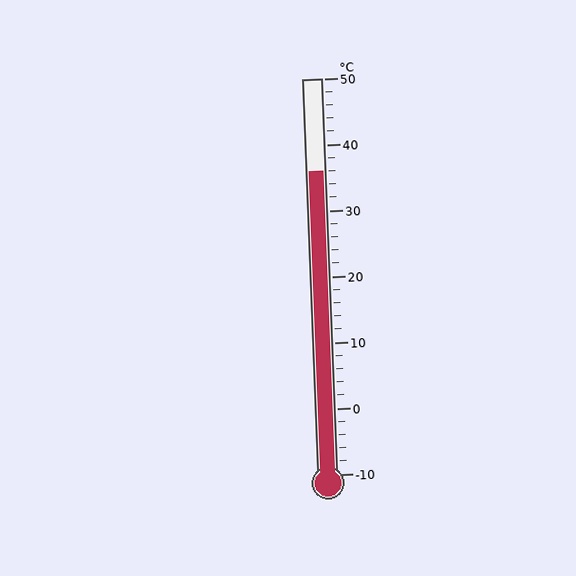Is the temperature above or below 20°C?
The temperature is above 20°C.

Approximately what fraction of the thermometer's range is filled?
The thermometer is filled to approximately 75% of its range.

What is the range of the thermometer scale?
The thermometer scale ranges from -10°C to 50°C.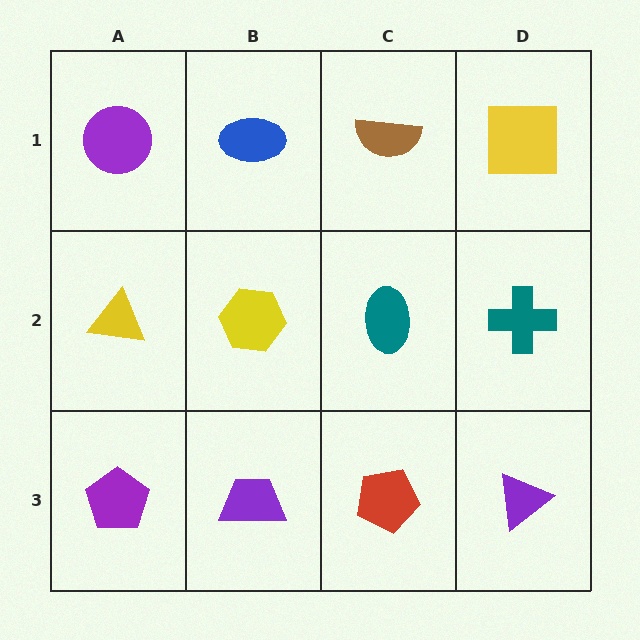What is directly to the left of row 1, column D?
A brown semicircle.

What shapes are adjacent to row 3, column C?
A teal ellipse (row 2, column C), a purple trapezoid (row 3, column B), a purple triangle (row 3, column D).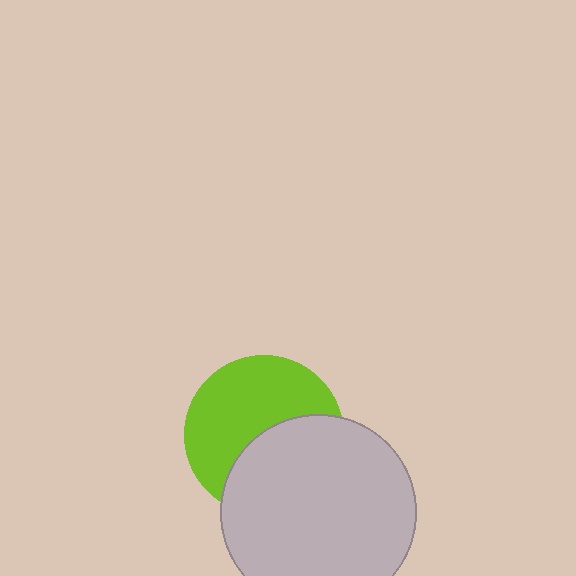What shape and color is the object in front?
The object in front is a light gray circle.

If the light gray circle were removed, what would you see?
You would see the complete lime circle.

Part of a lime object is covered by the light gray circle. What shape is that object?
It is a circle.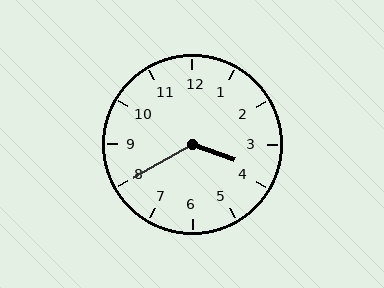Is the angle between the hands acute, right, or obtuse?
It is obtuse.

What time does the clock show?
3:40.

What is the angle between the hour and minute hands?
Approximately 130 degrees.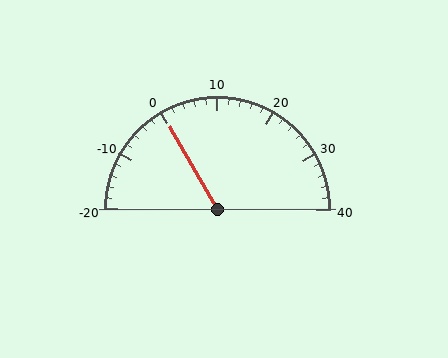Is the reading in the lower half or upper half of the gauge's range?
The reading is in the lower half of the range (-20 to 40).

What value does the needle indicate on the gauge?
The needle indicates approximately 0.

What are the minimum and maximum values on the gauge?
The gauge ranges from -20 to 40.